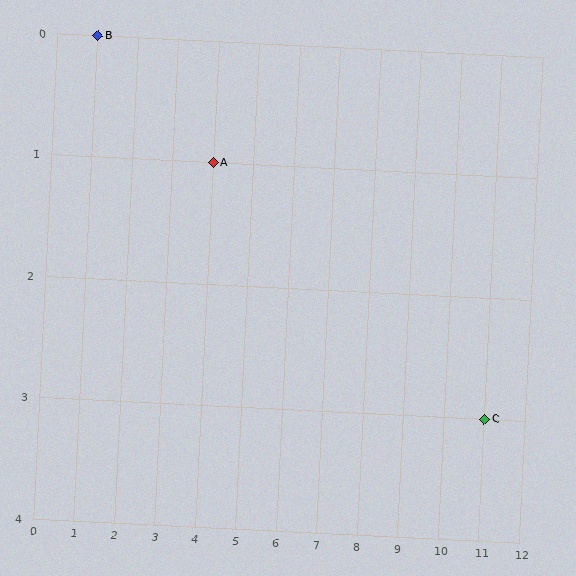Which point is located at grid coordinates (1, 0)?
Point B is at (1, 0).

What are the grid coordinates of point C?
Point C is at grid coordinates (11, 3).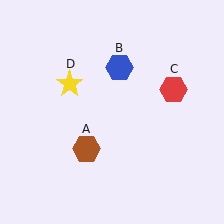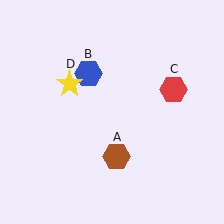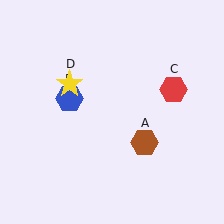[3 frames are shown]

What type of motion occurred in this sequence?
The brown hexagon (object A), blue hexagon (object B) rotated counterclockwise around the center of the scene.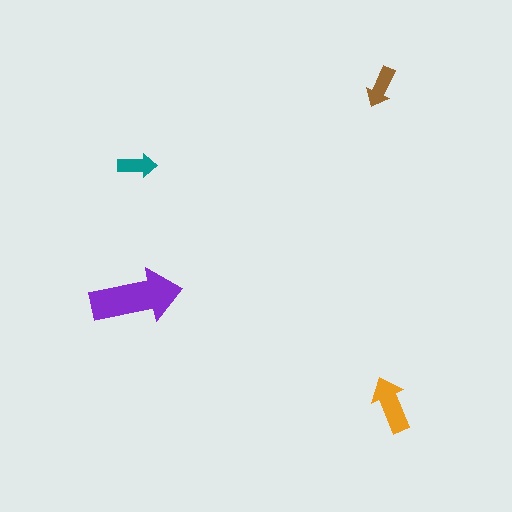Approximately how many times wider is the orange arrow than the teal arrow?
About 1.5 times wider.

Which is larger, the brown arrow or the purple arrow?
The purple one.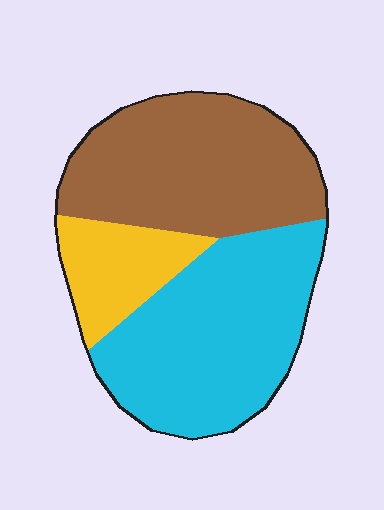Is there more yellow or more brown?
Brown.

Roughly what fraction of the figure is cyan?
Cyan covers 44% of the figure.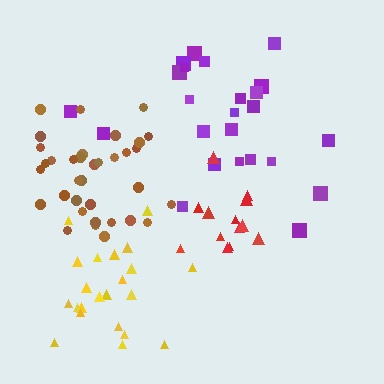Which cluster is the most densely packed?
Brown.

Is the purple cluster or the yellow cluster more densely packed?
Yellow.